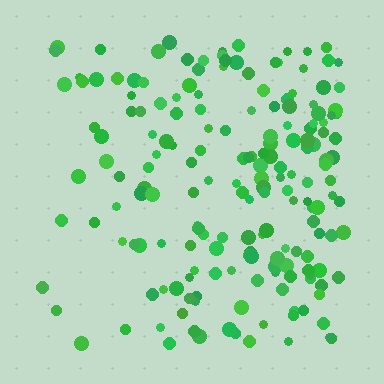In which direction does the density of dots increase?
From left to right, with the right side densest.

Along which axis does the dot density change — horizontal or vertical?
Horizontal.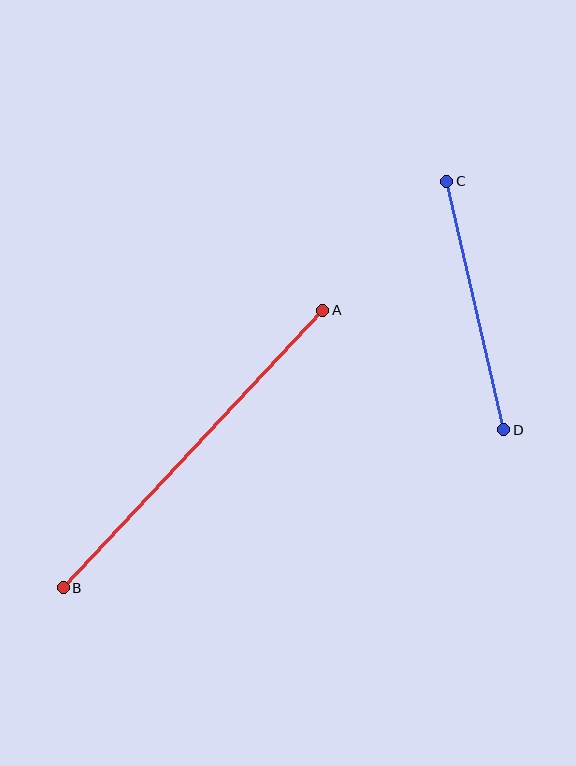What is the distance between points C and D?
The distance is approximately 255 pixels.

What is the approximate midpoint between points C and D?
The midpoint is at approximately (475, 306) pixels.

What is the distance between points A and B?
The distance is approximately 380 pixels.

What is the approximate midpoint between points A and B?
The midpoint is at approximately (193, 449) pixels.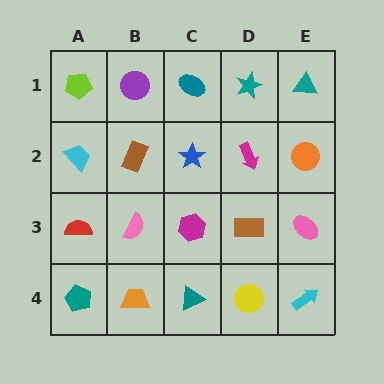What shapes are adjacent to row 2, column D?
A teal star (row 1, column D), a brown rectangle (row 3, column D), a blue star (row 2, column C), an orange circle (row 2, column E).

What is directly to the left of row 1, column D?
A teal ellipse.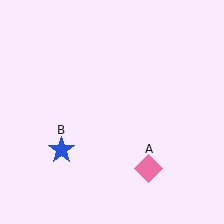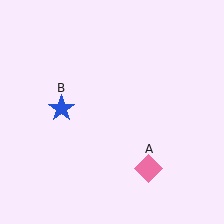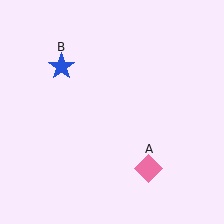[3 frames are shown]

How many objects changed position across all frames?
1 object changed position: blue star (object B).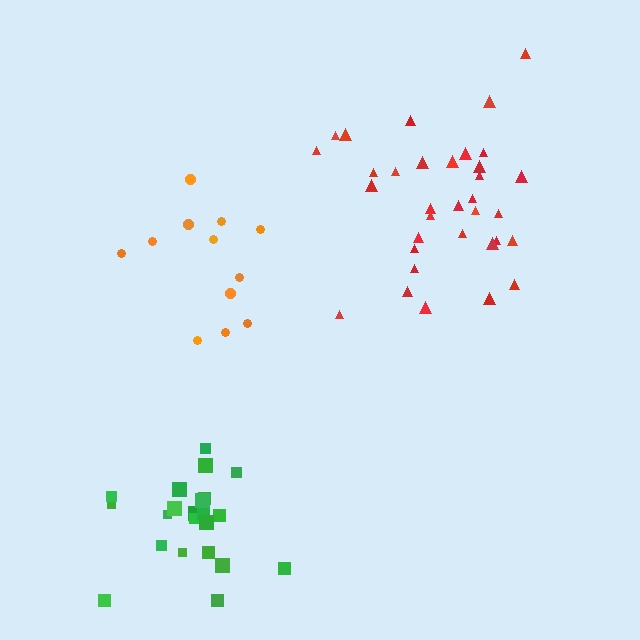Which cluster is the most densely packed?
Red.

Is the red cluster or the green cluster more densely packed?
Red.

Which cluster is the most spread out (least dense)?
Orange.